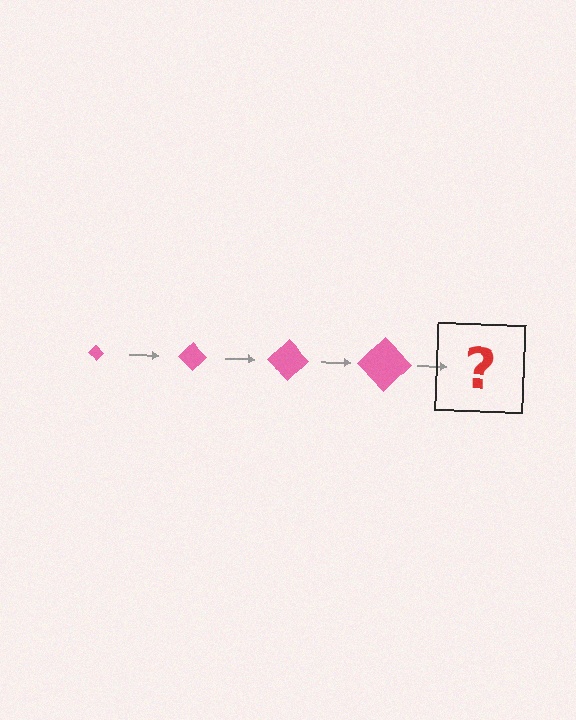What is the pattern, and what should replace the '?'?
The pattern is that the diamond gets progressively larger each step. The '?' should be a pink diamond, larger than the previous one.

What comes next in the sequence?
The next element should be a pink diamond, larger than the previous one.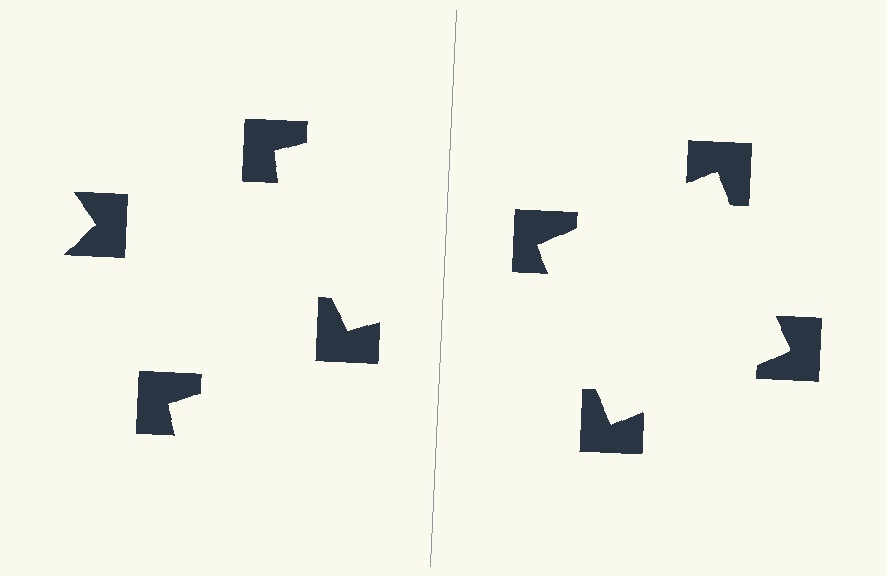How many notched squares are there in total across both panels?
8 — 4 on each side.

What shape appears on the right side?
An illusory square.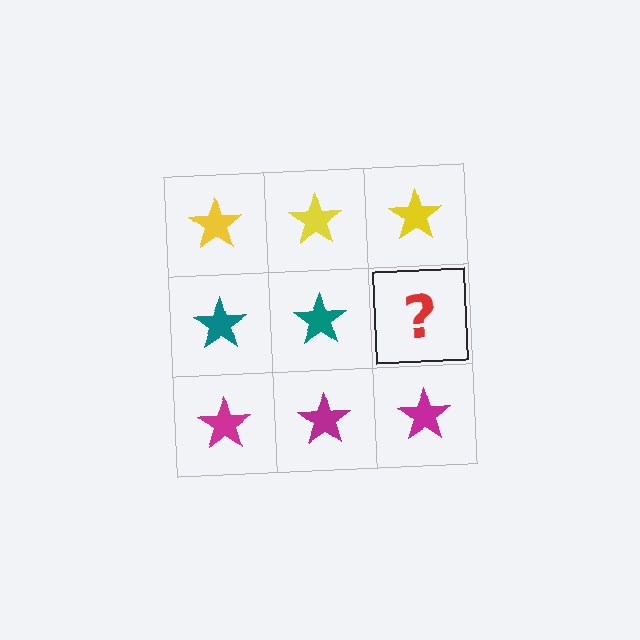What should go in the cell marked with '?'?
The missing cell should contain a teal star.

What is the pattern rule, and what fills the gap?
The rule is that each row has a consistent color. The gap should be filled with a teal star.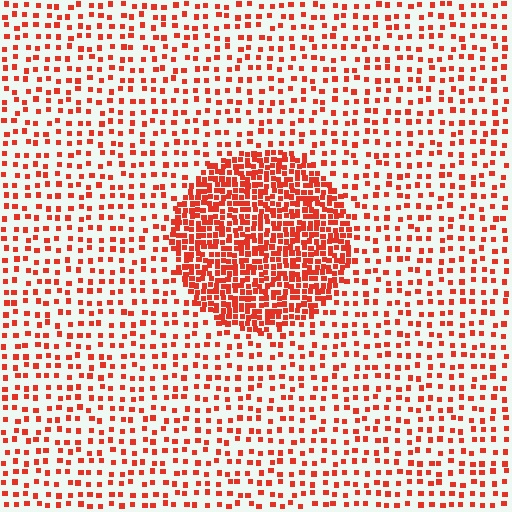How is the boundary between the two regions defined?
The boundary is defined by a change in element density (approximately 2.9x ratio). All elements are the same color, size, and shape.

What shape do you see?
I see a circle.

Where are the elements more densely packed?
The elements are more densely packed inside the circle boundary.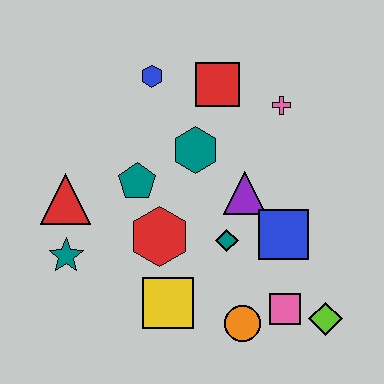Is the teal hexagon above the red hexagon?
Yes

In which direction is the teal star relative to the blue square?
The teal star is to the left of the blue square.